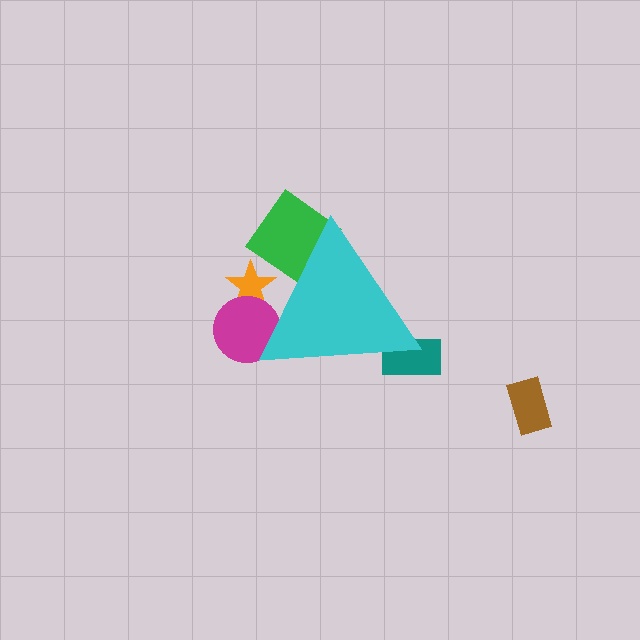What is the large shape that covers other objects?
A cyan triangle.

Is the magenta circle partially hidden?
Yes, the magenta circle is partially hidden behind the cyan triangle.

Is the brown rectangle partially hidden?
No, the brown rectangle is fully visible.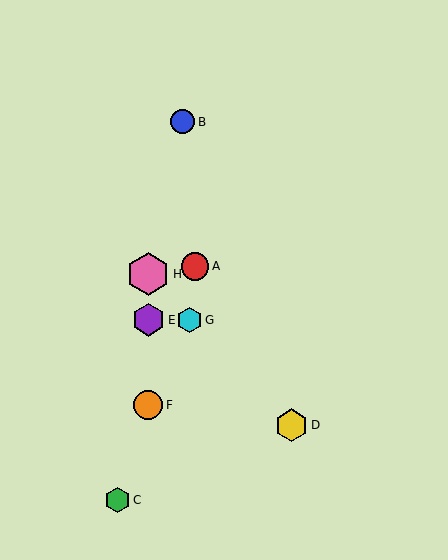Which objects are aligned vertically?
Objects E, F, H are aligned vertically.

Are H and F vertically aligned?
Yes, both are at x≈148.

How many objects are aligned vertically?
3 objects (E, F, H) are aligned vertically.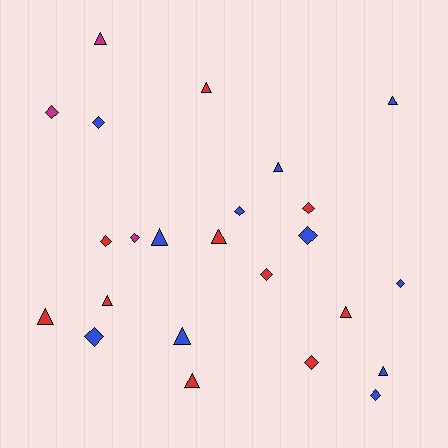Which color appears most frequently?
Blue, with 11 objects.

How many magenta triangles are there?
There is 1 magenta triangle.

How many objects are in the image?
There are 24 objects.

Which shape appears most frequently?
Diamond, with 12 objects.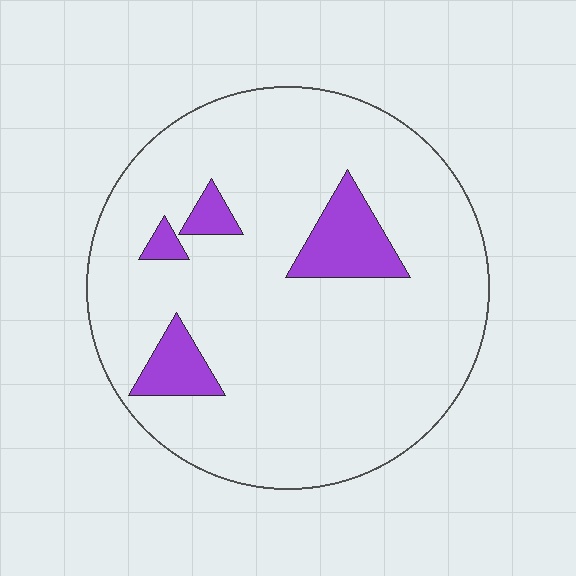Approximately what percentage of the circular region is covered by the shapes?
Approximately 10%.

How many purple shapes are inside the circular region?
4.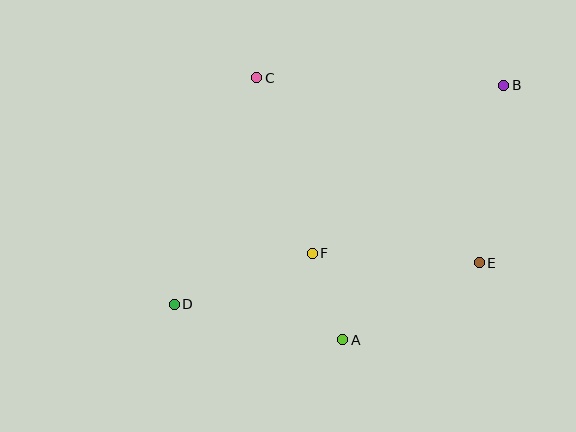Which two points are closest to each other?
Points A and F are closest to each other.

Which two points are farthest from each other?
Points B and D are farthest from each other.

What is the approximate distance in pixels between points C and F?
The distance between C and F is approximately 184 pixels.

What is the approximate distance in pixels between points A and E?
The distance between A and E is approximately 157 pixels.